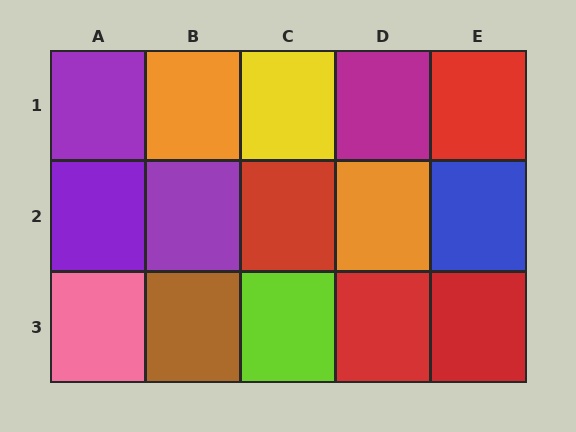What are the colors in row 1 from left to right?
Purple, orange, yellow, magenta, red.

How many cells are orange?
2 cells are orange.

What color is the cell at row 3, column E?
Red.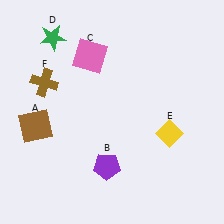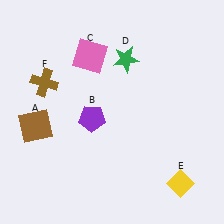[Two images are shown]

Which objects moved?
The objects that moved are: the purple pentagon (B), the green star (D), the yellow diamond (E).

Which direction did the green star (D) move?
The green star (D) moved right.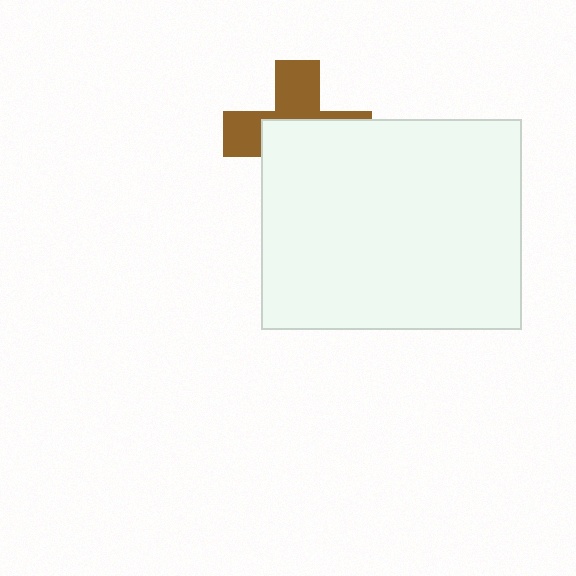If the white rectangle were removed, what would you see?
You would see the complete brown cross.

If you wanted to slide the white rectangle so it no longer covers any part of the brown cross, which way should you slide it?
Slide it down — that is the most direct way to separate the two shapes.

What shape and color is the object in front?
The object in front is a white rectangle.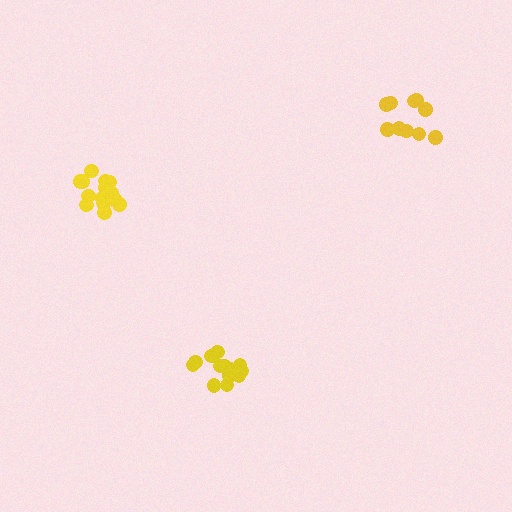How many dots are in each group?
Group 1: 10 dots, Group 2: 16 dots, Group 3: 15 dots (41 total).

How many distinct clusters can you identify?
There are 3 distinct clusters.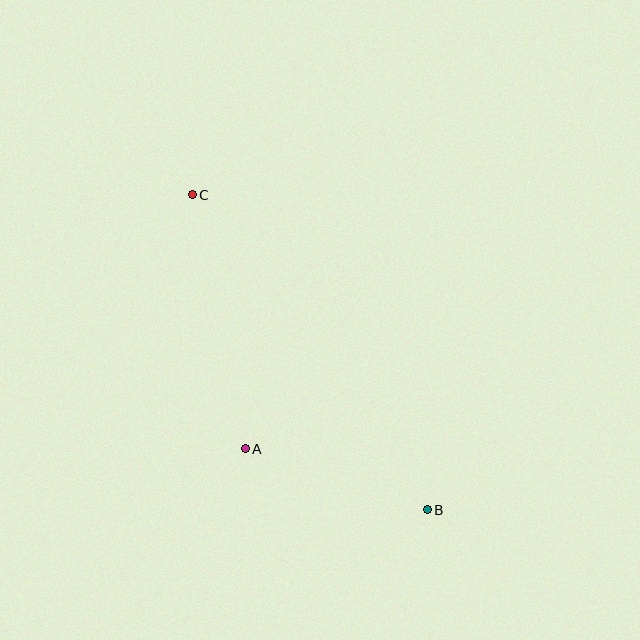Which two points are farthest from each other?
Points B and C are farthest from each other.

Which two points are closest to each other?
Points A and B are closest to each other.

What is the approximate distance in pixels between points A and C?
The distance between A and C is approximately 259 pixels.